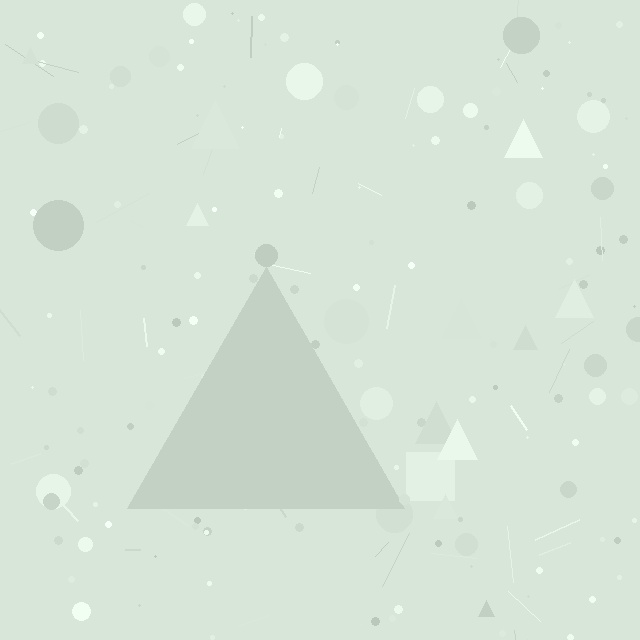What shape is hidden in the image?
A triangle is hidden in the image.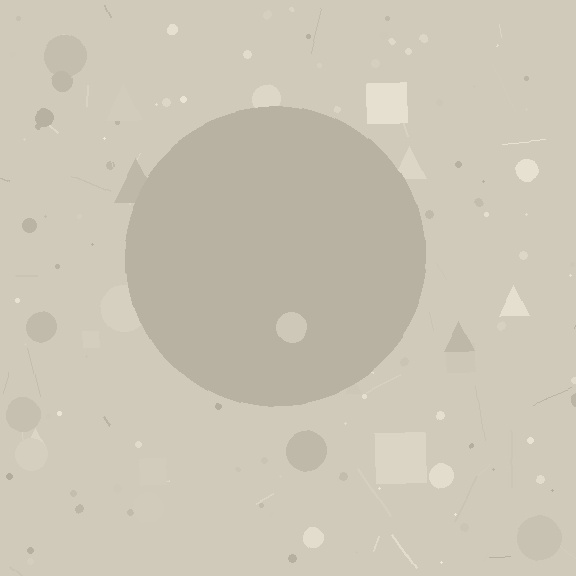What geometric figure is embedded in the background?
A circle is embedded in the background.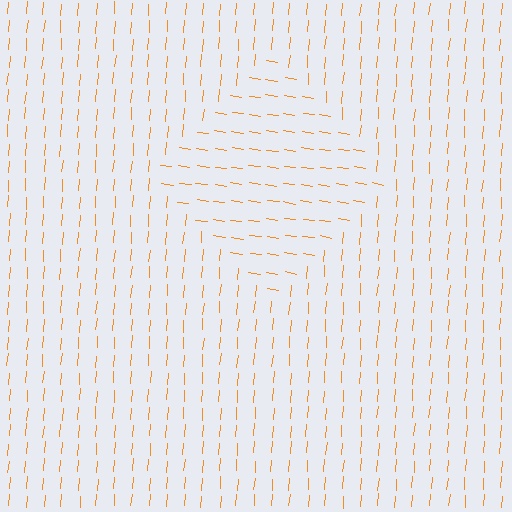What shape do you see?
I see a diamond.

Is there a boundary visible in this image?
Yes, there is a texture boundary formed by a change in line orientation.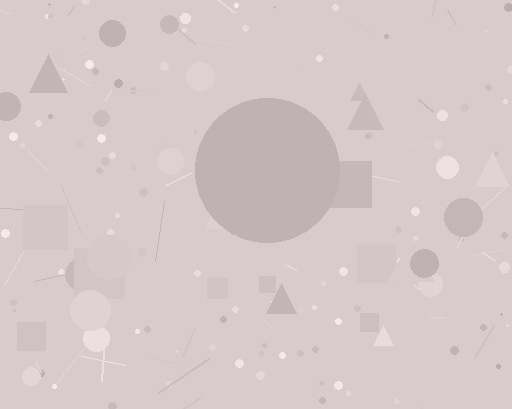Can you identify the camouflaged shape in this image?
The camouflaged shape is a circle.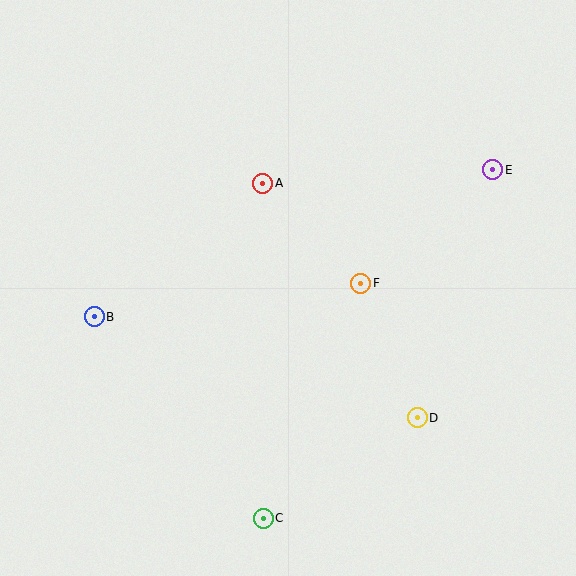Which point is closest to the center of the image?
Point F at (361, 283) is closest to the center.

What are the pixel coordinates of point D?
Point D is at (417, 418).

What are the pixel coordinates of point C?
Point C is at (263, 518).